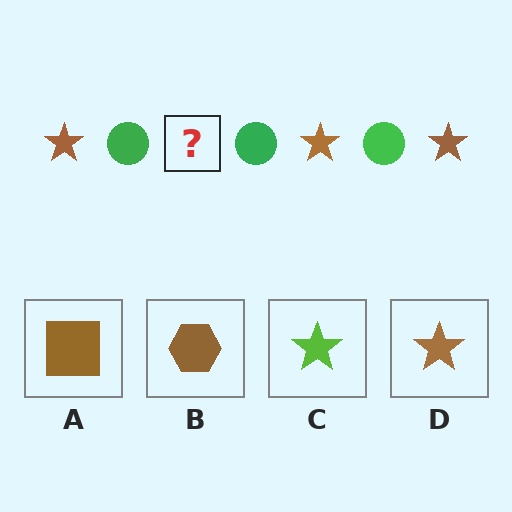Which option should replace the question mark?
Option D.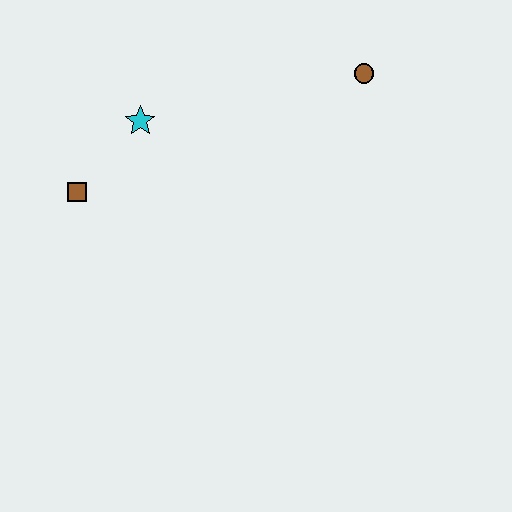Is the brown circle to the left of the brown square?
No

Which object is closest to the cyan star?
The brown square is closest to the cyan star.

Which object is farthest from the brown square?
The brown circle is farthest from the brown square.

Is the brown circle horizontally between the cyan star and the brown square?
No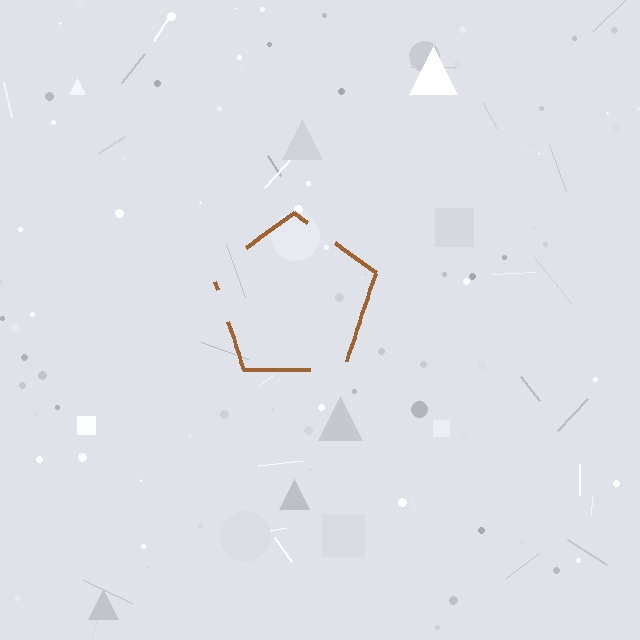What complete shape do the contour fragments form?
The contour fragments form a pentagon.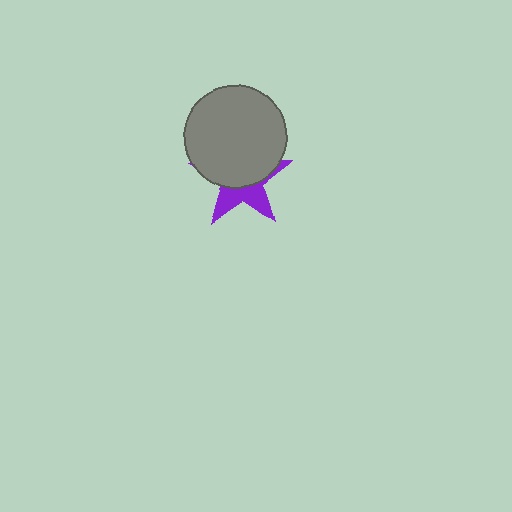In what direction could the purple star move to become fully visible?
The purple star could move down. That would shift it out from behind the gray circle entirely.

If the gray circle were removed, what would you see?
You would see the complete purple star.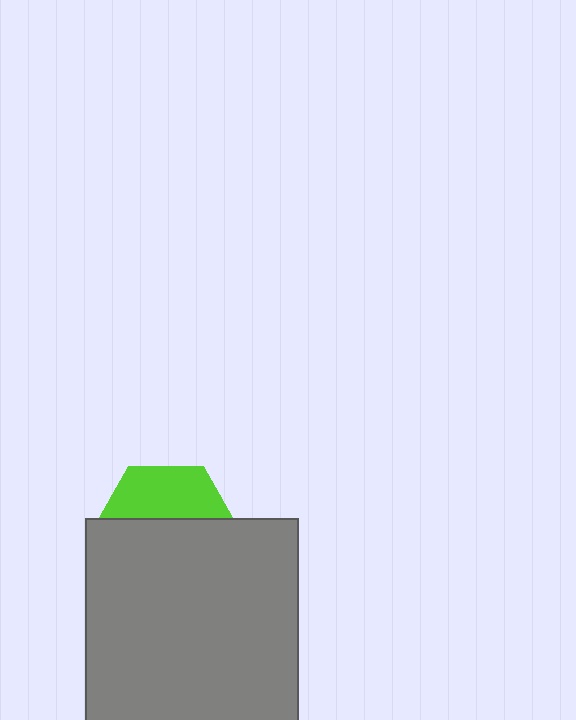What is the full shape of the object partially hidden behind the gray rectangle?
The partially hidden object is a lime hexagon.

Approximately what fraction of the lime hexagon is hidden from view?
Roughly 63% of the lime hexagon is hidden behind the gray rectangle.